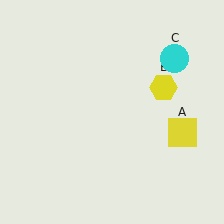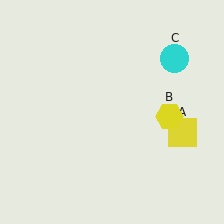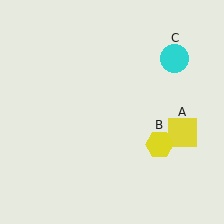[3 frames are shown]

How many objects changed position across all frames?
1 object changed position: yellow hexagon (object B).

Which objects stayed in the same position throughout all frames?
Yellow square (object A) and cyan circle (object C) remained stationary.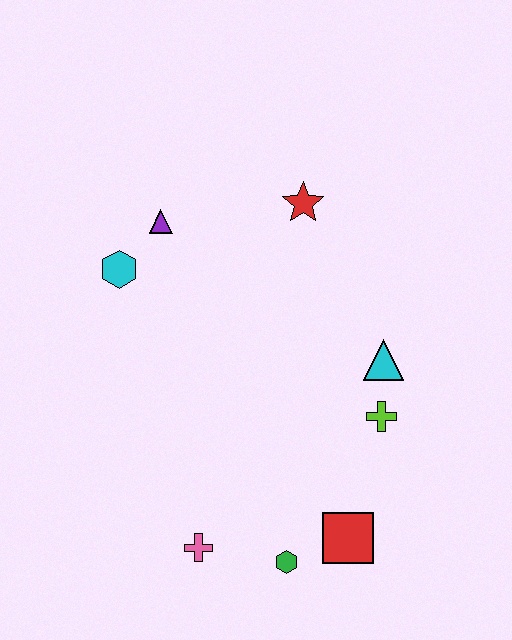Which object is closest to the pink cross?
The green hexagon is closest to the pink cross.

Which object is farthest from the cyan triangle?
The cyan hexagon is farthest from the cyan triangle.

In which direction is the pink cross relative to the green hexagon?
The pink cross is to the left of the green hexagon.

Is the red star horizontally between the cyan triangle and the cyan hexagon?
Yes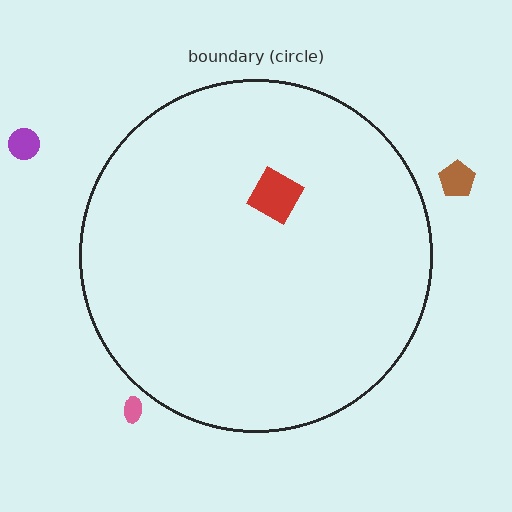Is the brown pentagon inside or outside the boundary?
Outside.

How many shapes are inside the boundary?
1 inside, 3 outside.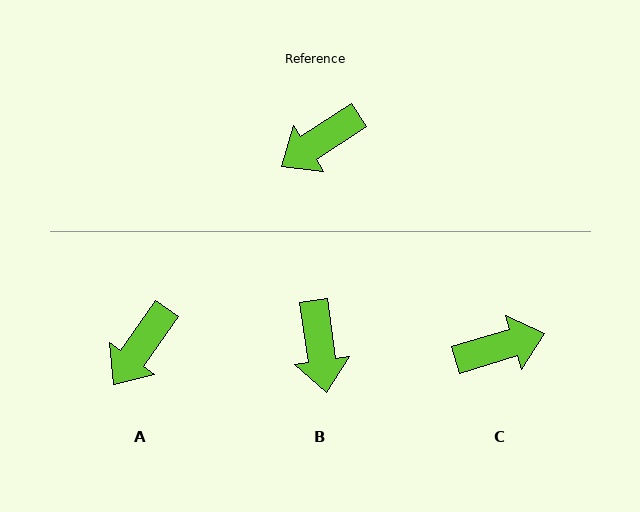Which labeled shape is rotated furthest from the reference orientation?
C, about 163 degrees away.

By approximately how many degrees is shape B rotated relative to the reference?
Approximately 64 degrees counter-clockwise.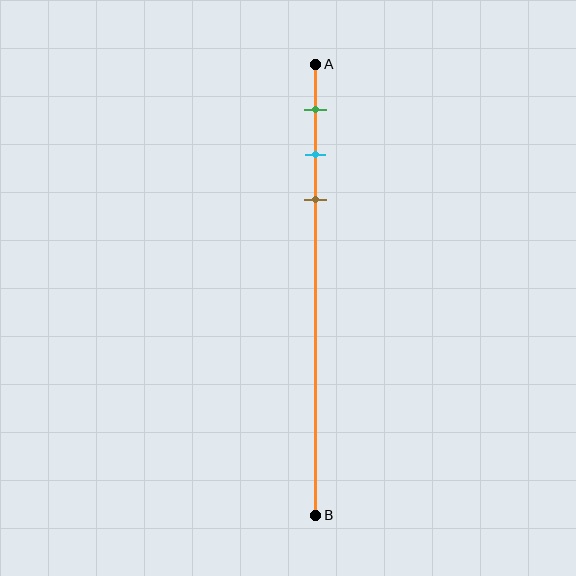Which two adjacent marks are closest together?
The cyan and brown marks are the closest adjacent pair.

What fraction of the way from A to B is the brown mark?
The brown mark is approximately 30% (0.3) of the way from A to B.